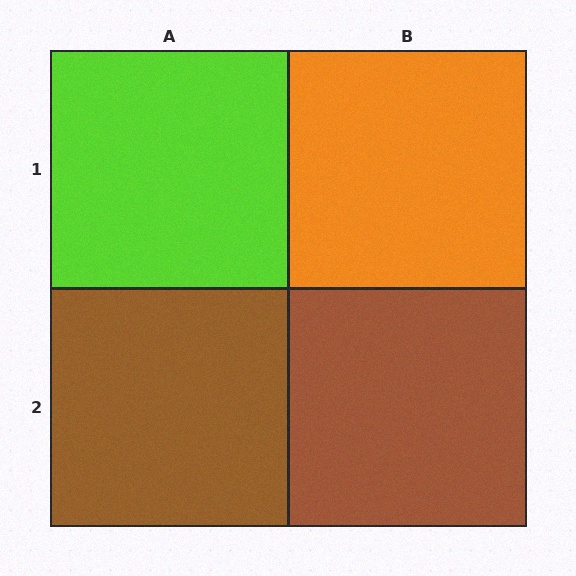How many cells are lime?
1 cell is lime.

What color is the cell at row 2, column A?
Brown.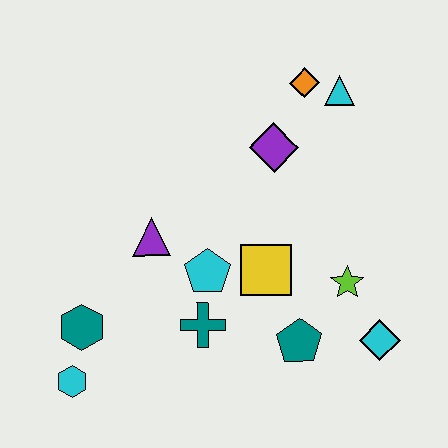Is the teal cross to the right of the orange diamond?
No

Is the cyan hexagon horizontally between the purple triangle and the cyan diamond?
No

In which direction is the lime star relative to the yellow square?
The lime star is to the right of the yellow square.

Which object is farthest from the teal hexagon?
The cyan triangle is farthest from the teal hexagon.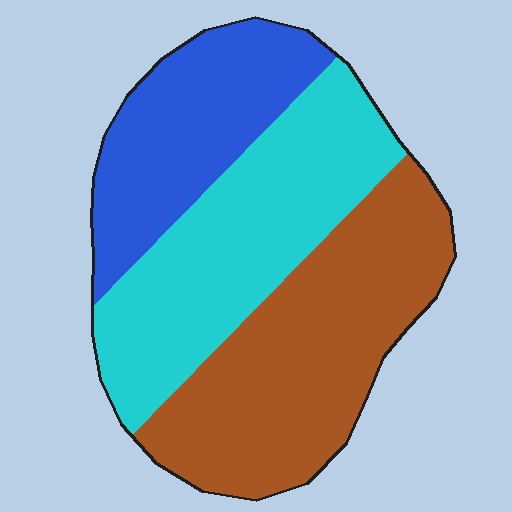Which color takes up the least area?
Blue, at roughly 25%.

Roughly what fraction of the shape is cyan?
Cyan takes up between a third and a half of the shape.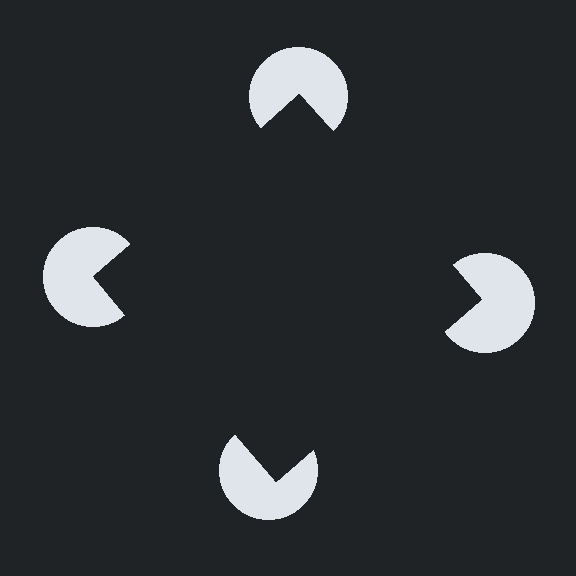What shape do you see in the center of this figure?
An illusory square — its edges are inferred from the aligned wedge cuts in the pac-man discs, not physically drawn.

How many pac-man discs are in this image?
There are 4 — one at each vertex of the illusory square.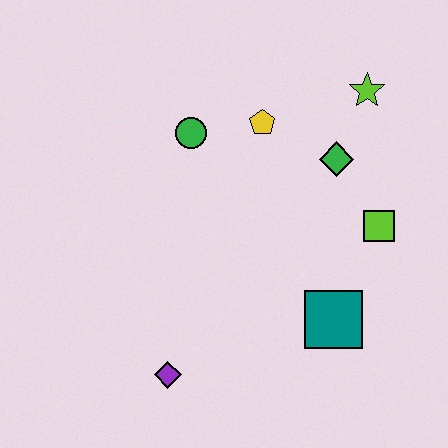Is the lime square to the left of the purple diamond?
No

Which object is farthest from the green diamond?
The purple diamond is farthest from the green diamond.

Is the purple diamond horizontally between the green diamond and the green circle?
No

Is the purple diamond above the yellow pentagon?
No